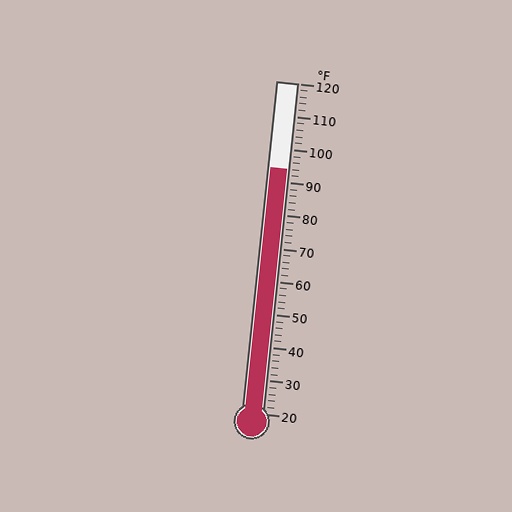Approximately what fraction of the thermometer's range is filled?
The thermometer is filled to approximately 75% of its range.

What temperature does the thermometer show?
The thermometer shows approximately 94°F.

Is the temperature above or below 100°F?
The temperature is below 100°F.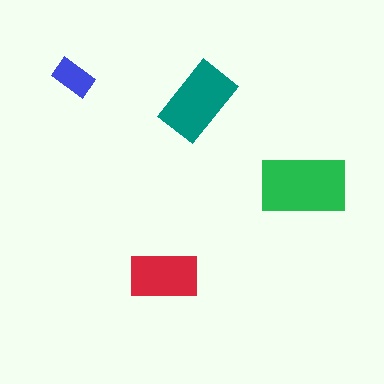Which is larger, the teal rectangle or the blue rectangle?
The teal one.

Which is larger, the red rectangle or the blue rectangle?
The red one.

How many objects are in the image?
There are 4 objects in the image.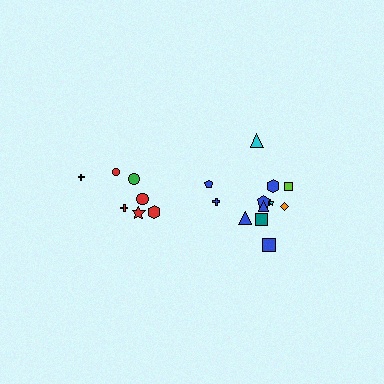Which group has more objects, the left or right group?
The right group.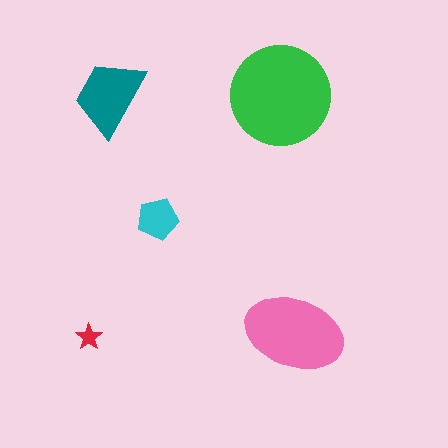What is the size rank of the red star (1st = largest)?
5th.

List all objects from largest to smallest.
The green circle, the pink ellipse, the teal trapezoid, the cyan pentagon, the red star.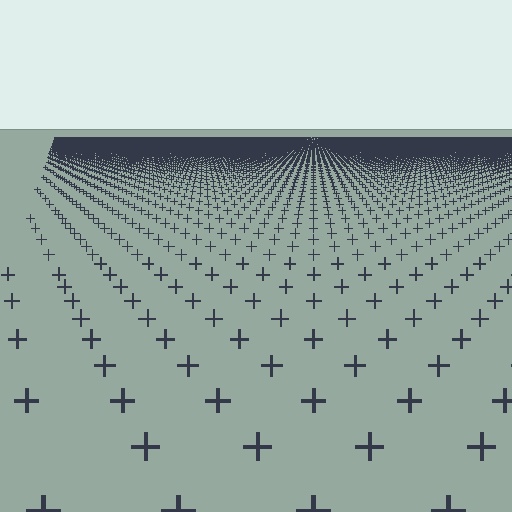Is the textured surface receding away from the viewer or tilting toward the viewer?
The surface is receding away from the viewer. Texture elements get smaller and denser toward the top.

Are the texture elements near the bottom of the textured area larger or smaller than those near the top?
Larger. Near the bottom, elements are closer to the viewer and appear at a bigger on-screen size.